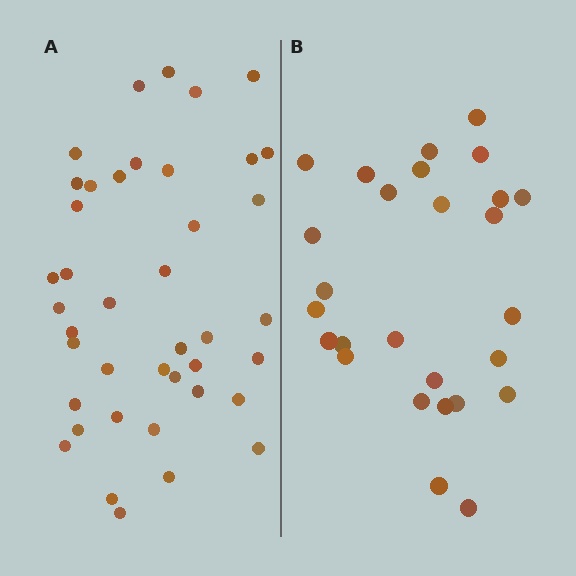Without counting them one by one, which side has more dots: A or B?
Region A (the left region) has more dots.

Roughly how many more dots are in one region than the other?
Region A has approximately 15 more dots than region B.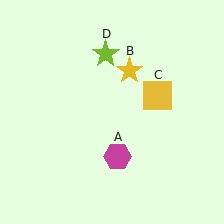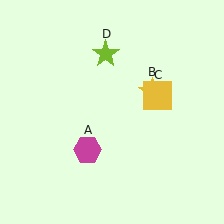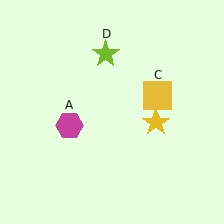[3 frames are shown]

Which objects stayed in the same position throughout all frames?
Yellow square (object C) and lime star (object D) remained stationary.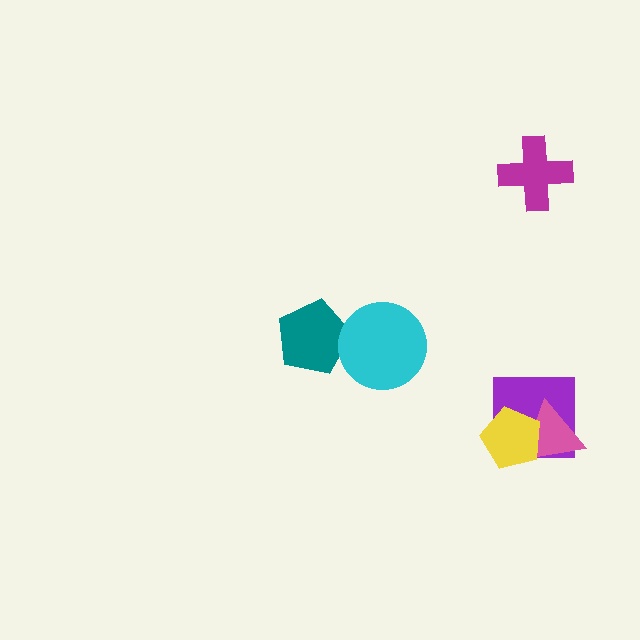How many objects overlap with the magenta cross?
0 objects overlap with the magenta cross.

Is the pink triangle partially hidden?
Yes, it is partially covered by another shape.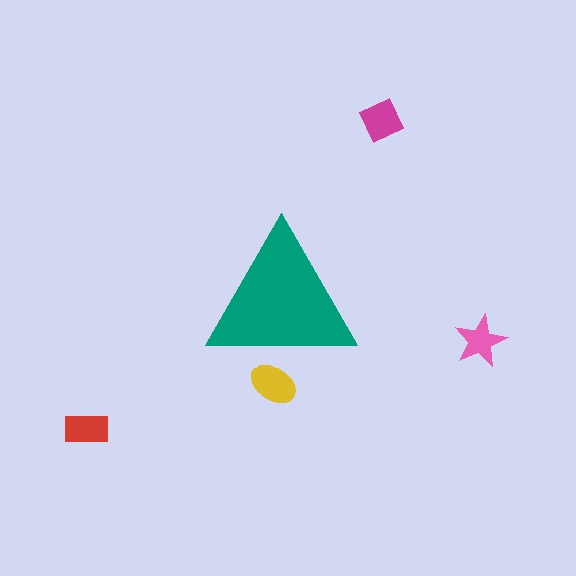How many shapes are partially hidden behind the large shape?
1 shape is partially hidden.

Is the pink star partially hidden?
No, the pink star is fully visible.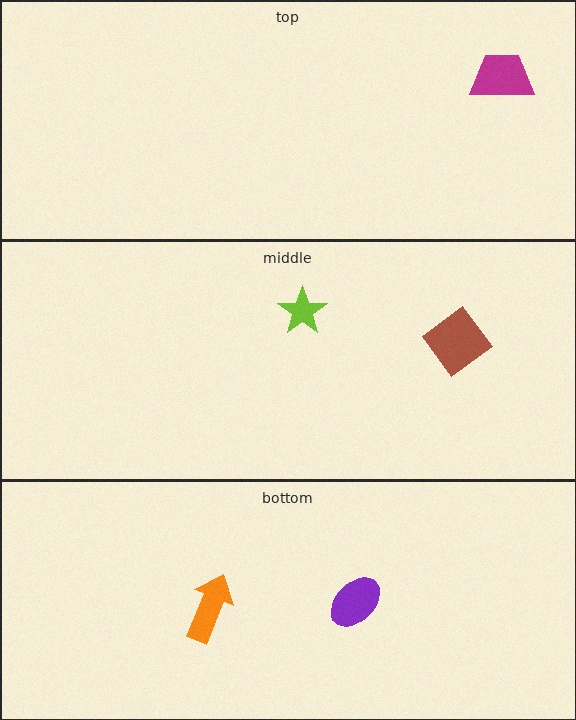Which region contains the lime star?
The middle region.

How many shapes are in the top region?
1.